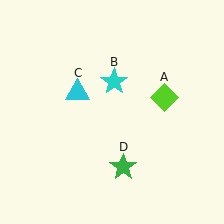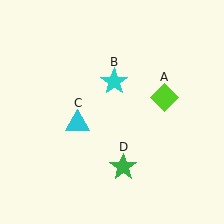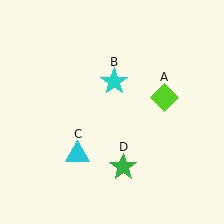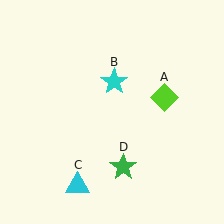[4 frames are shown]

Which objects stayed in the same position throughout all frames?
Lime diamond (object A) and cyan star (object B) and green star (object D) remained stationary.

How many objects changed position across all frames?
1 object changed position: cyan triangle (object C).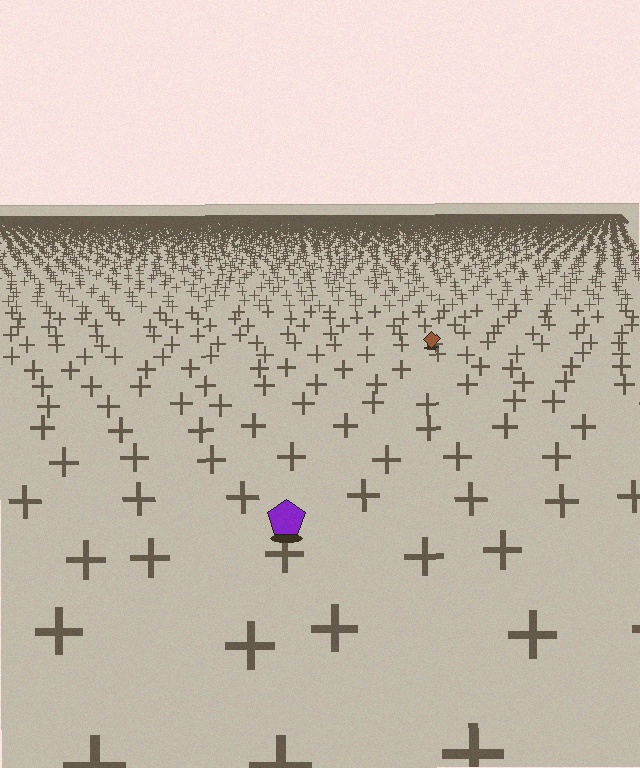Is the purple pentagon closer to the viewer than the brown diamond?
Yes. The purple pentagon is closer — you can tell from the texture gradient: the ground texture is coarser near it.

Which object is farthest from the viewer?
The brown diamond is farthest from the viewer. It appears smaller and the ground texture around it is denser.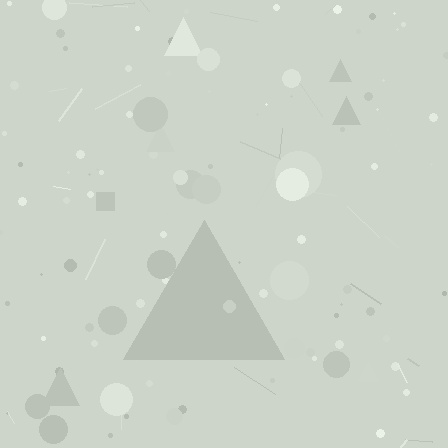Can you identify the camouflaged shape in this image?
The camouflaged shape is a triangle.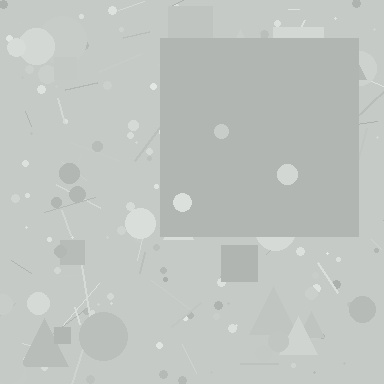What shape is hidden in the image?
A square is hidden in the image.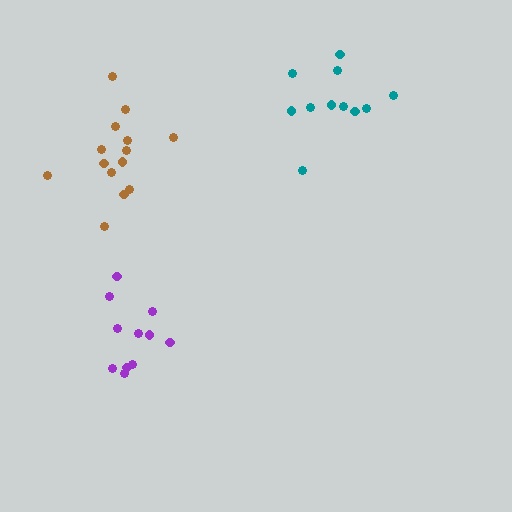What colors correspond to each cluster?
The clusters are colored: teal, brown, purple.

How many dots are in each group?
Group 1: 11 dots, Group 2: 14 dots, Group 3: 11 dots (36 total).